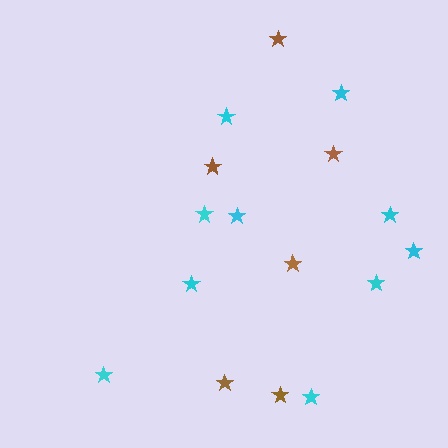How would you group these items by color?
There are 2 groups: one group of brown stars (6) and one group of cyan stars (10).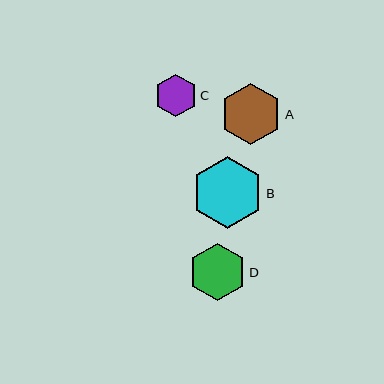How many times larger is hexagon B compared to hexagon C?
Hexagon B is approximately 1.7 times the size of hexagon C.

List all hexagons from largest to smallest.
From largest to smallest: B, A, D, C.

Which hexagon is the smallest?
Hexagon C is the smallest with a size of approximately 42 pixels.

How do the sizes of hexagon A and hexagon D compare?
Hexagon A and hexagon D are approximately the same size.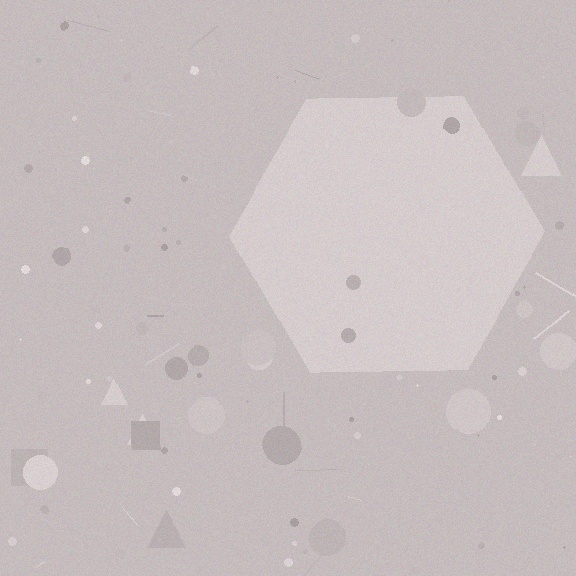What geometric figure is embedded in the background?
A hexagon is embedded in the background.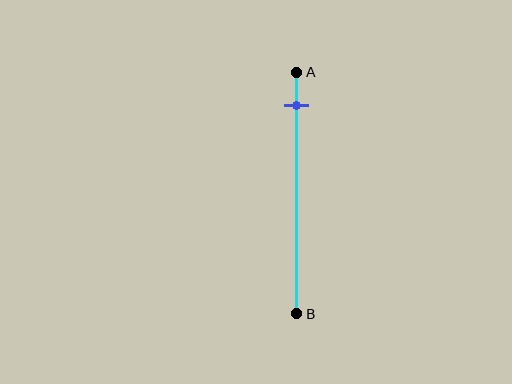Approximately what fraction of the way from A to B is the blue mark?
The blue mark is approximately 15% of the way from A to B.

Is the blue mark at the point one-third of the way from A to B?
No, the mark is at about 15% from A, not at the 33% one-third point.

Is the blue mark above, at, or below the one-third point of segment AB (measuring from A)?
The blue mark is above the one-third point of segment AB.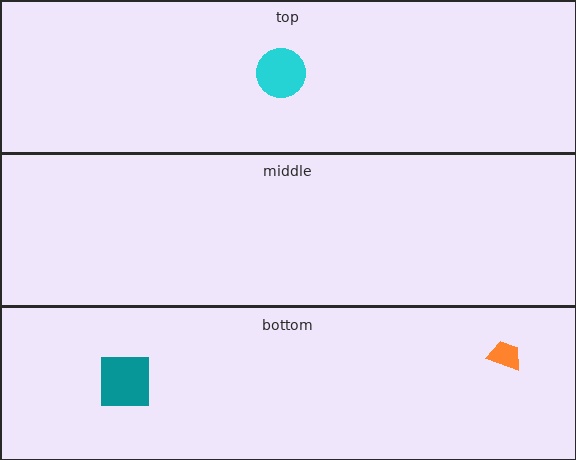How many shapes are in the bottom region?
2.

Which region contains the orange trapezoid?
The bottom region.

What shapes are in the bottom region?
The orange trapezoid, the teal square.